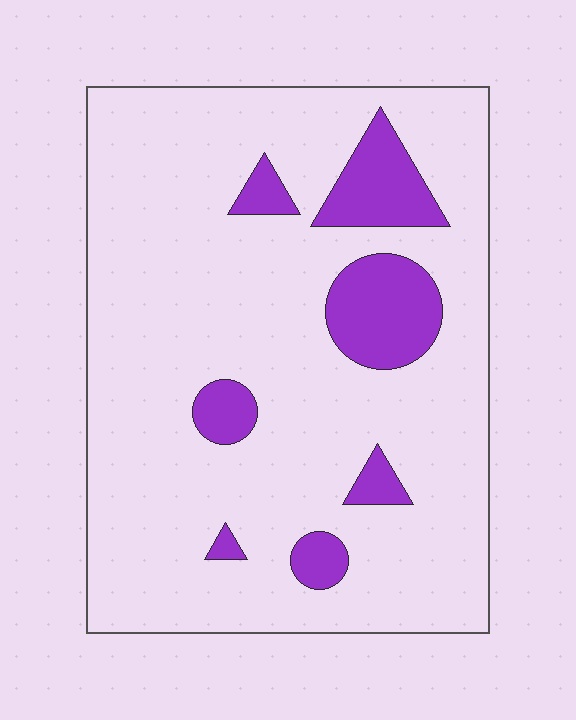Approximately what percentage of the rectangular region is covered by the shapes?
Approximately 15%.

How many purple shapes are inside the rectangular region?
7.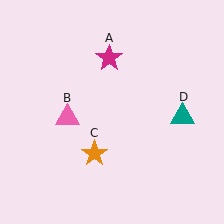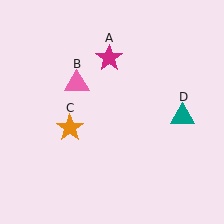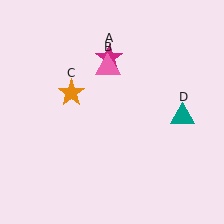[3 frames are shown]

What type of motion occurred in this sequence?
The pink triangle (object B), orange star (object C) rotated clockwise around the center of the scene.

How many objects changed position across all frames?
2 objects changed position: pink triangle (object B), orange star (object C).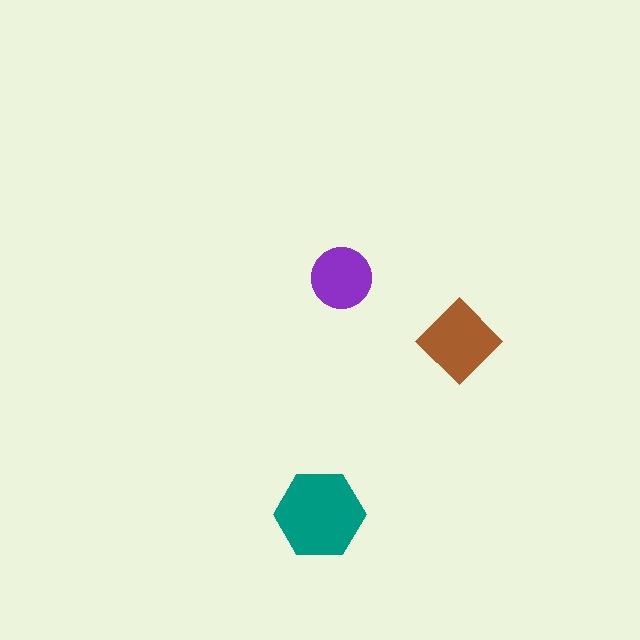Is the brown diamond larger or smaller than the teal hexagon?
Smaller.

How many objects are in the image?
There are 3 objects in the image.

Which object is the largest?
The teal hexagon.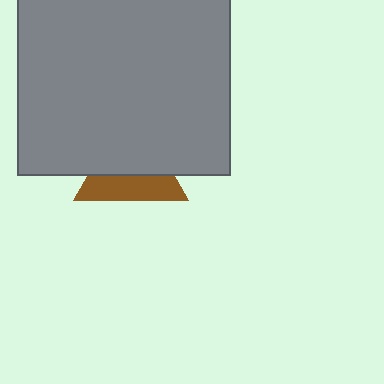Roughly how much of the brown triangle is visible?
A small part of it is visible (roughly 45%).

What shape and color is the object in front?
The object in front is a gray rectangle.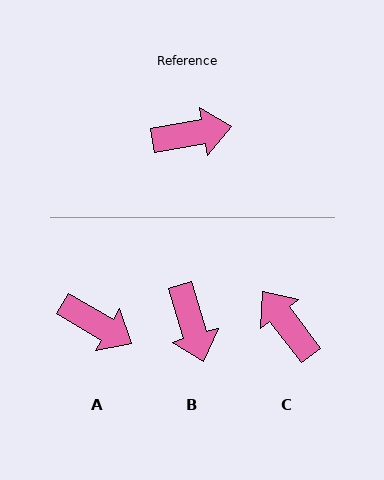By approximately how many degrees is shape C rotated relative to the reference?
Approximately 117 degrees counter-clockwise.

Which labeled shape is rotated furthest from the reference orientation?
C, about 117 degrees away.